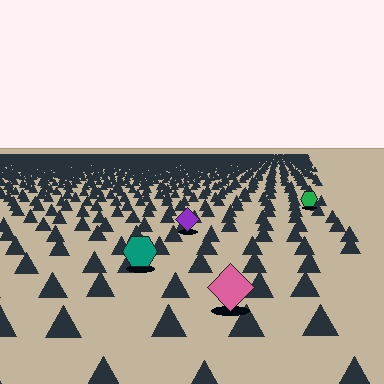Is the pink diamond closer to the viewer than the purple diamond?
Yes. The pink diamond is closer — you can tell from the texture gradient: the ground texture is coarser near it.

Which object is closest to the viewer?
The pink diamond is closest. The texture marks near it are larger and more spread out.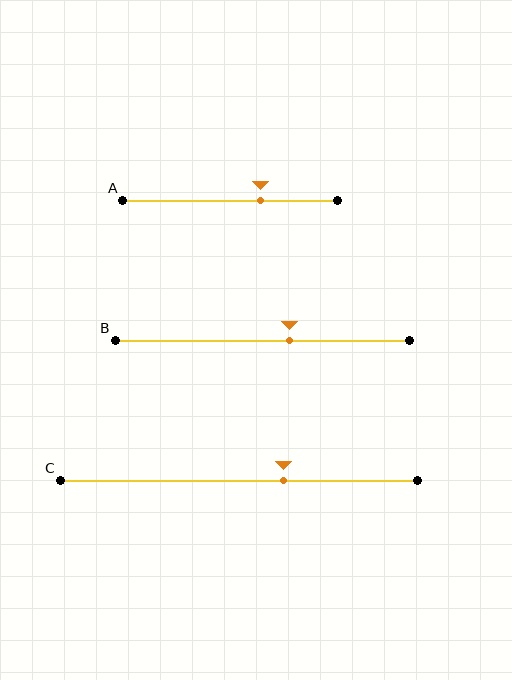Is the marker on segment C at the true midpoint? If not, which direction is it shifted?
No, the marker on segment C is shifted to the right by about 13% of the segment length.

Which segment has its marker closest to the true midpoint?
Segment B has its marker closest to the true midpoint.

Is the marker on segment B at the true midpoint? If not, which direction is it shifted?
No, the marker on segment B is shifted to the right by about 9% of the segment length.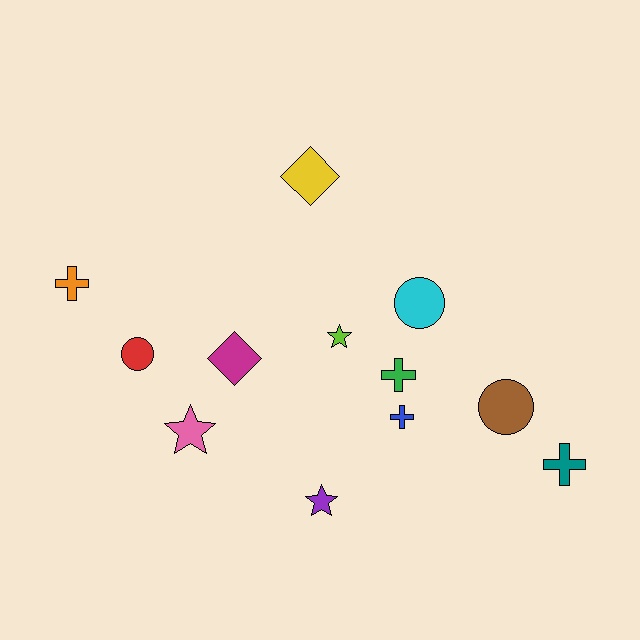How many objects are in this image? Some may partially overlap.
There are 12 objects.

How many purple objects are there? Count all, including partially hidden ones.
There is 1 purple object.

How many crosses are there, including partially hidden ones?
There are 4 crosses.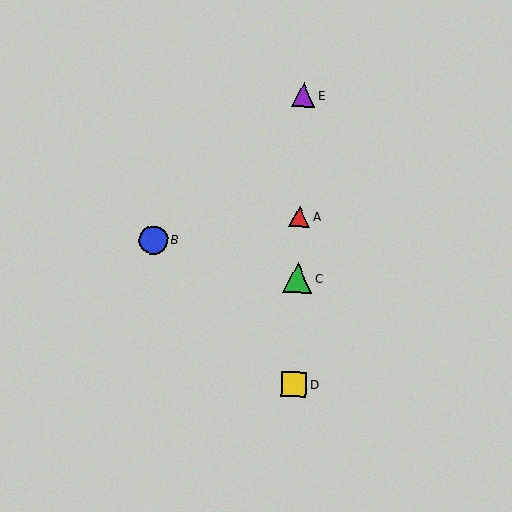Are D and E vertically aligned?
Yes, both are at x≈294.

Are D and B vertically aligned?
No, D is at x≈294 and B is at x≈153.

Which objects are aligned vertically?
Objects A, C, D, E are aligned vertically.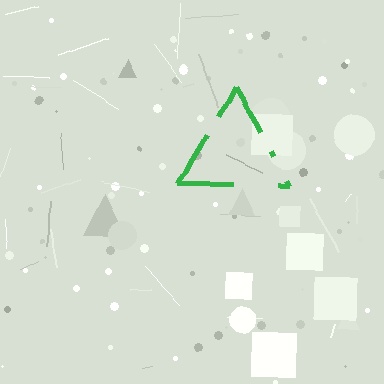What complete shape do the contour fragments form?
The contour fragments form a triangle.